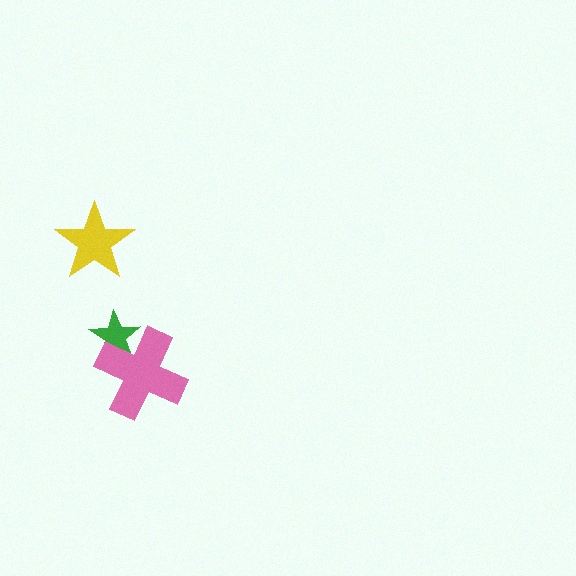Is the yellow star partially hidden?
No, no other shape covers it.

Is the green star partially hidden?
Yes, it is partially covered by another shape.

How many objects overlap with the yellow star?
0 objects overlap with the yellow star.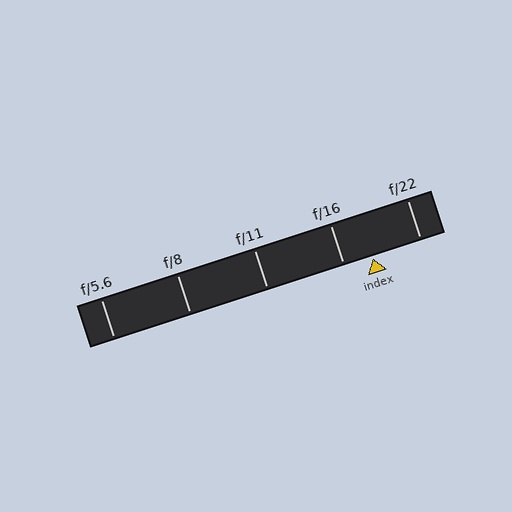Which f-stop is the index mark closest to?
The index mark is closest to f/16.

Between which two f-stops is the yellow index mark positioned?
The index mark is between f/16 and f/22.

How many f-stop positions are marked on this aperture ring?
There are 5 f-stop positions marked.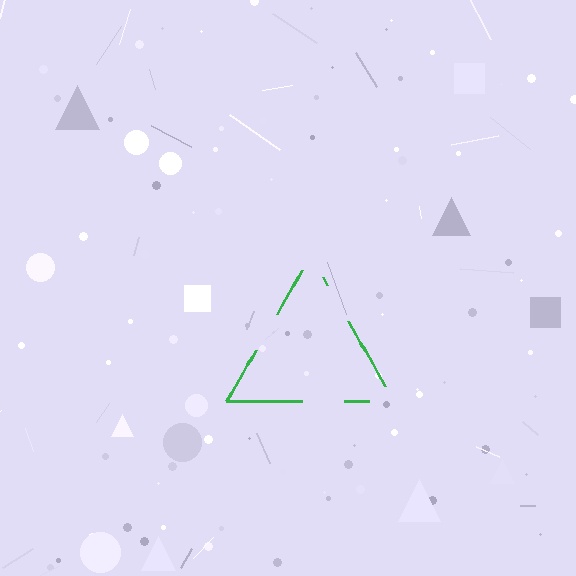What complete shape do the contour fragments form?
The contour fragments form a triangle.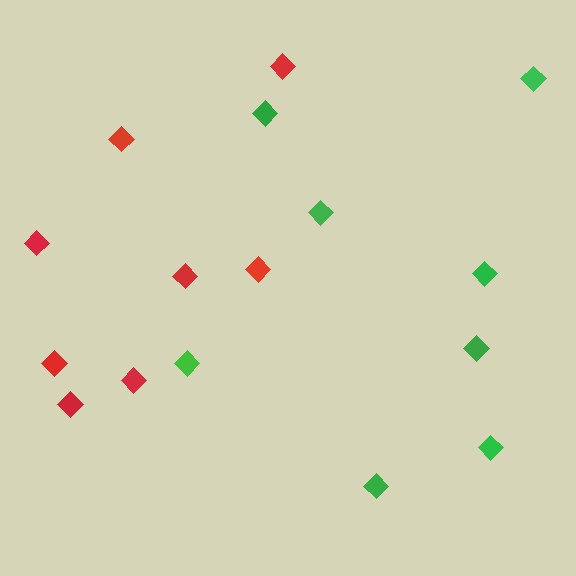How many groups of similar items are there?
There are 2 groups: one group of red diamonds (8) and one group of green diamonds (8).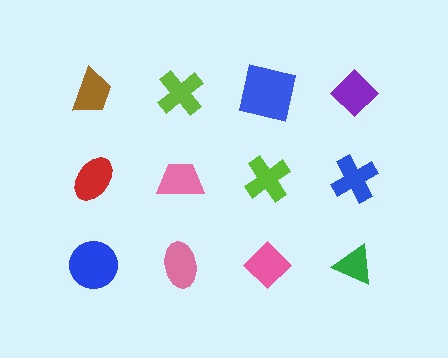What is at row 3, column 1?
A blue circle.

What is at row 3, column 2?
A pink ellipse.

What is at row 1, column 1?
A brown trapezoid.